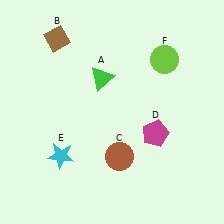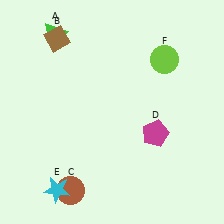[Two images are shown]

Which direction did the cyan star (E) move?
The cyan star (E) moved down.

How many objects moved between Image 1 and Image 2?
3 objects moved between the two images.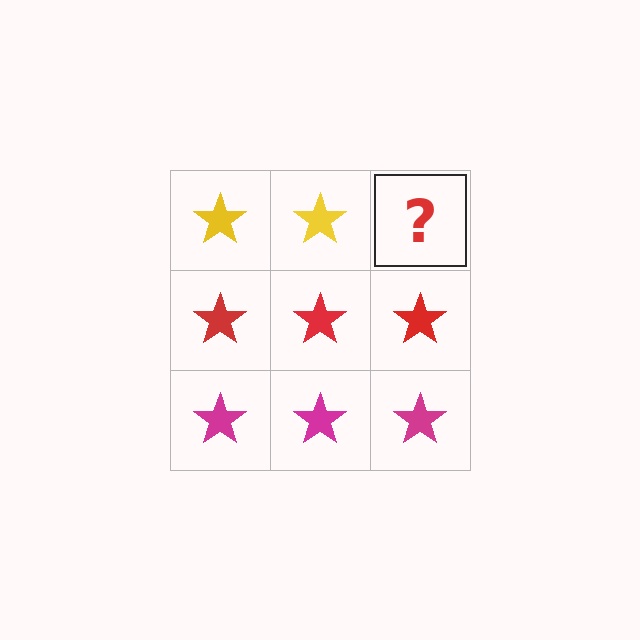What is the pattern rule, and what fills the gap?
The rule is that each row has a consistent color. The gap should be filled with a yellow star.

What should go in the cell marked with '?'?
The missing cell should contain a yellow star.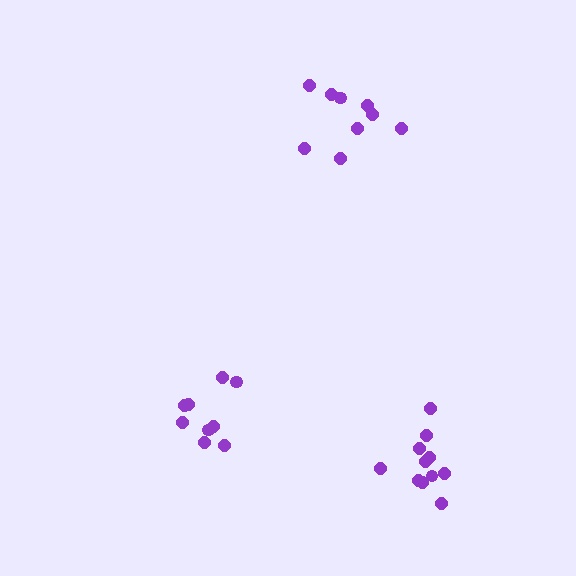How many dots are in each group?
Group 1: 9 dots, Group 2: 11 dots, Group 3: 9 dots (29 total).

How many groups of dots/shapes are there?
There are 3 groups.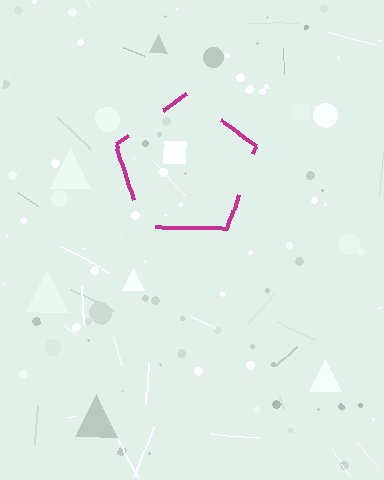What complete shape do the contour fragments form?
The contour fragments form a pentagon.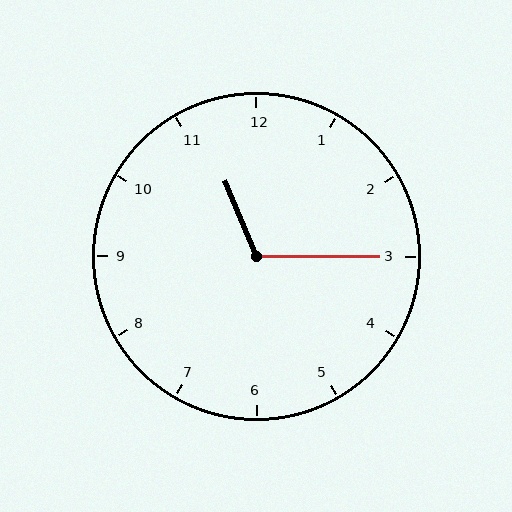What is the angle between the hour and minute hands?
Approximately 112 degrees.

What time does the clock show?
11:15.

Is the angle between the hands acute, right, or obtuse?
It is obtuse.